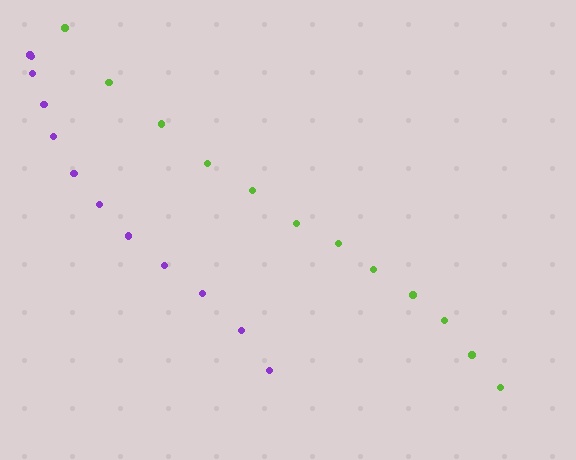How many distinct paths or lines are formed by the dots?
There are 2 distinct paths.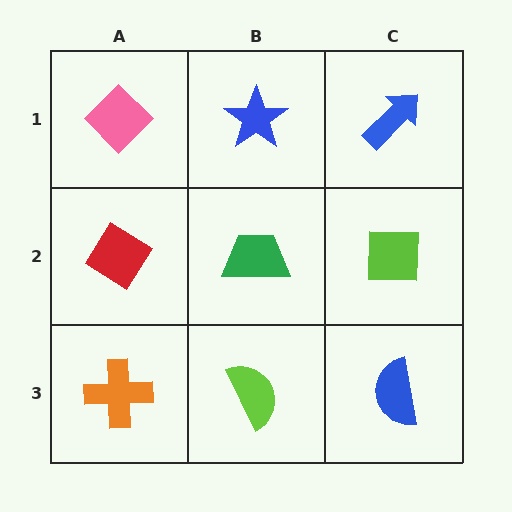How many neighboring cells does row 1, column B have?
3.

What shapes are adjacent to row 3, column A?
A red diamond (row 2, column A), a lime semicircle (row 3, column B).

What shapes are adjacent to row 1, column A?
A red diamond (row 2, column A), a blue star (row 1, column B).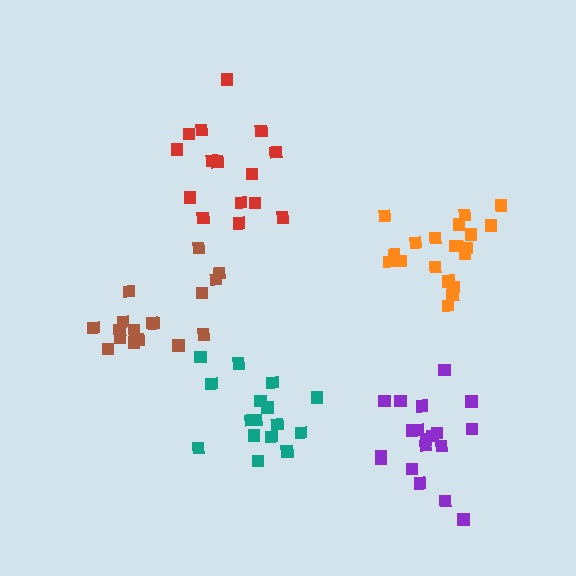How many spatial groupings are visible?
There are 5 spatial groupings.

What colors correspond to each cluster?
The clusters are colored: brown, red, purple, orange, teal.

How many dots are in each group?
Group 1: 17 dots, Group 2: 15 dots, Group 3: 19 dots, Group 4: 20 dots, Group 5: 16 dots (87 total).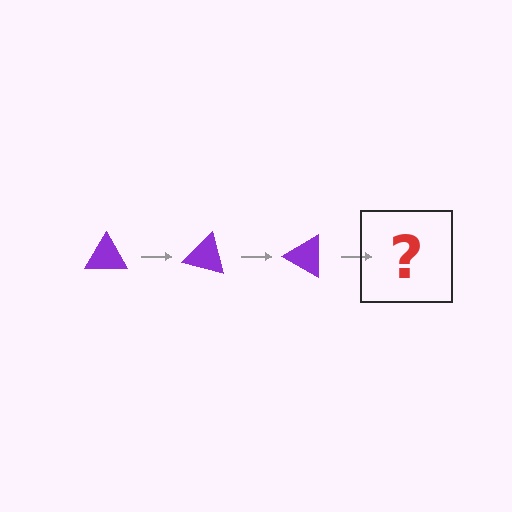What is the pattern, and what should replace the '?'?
The pattern is that the triangle rotates 15 degrees each step. The '?' should be a purple triangle rotated 45 degrees.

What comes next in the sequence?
The next element should be a purple triangle rotated 45 degrees.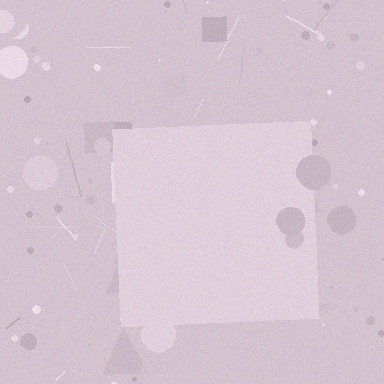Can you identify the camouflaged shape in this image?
The camouflaged shape is a square.